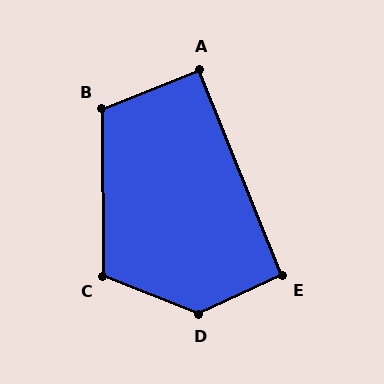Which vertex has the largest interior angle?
D, at approximately 133 degrees.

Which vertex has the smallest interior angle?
A, at approximately 90 degrees.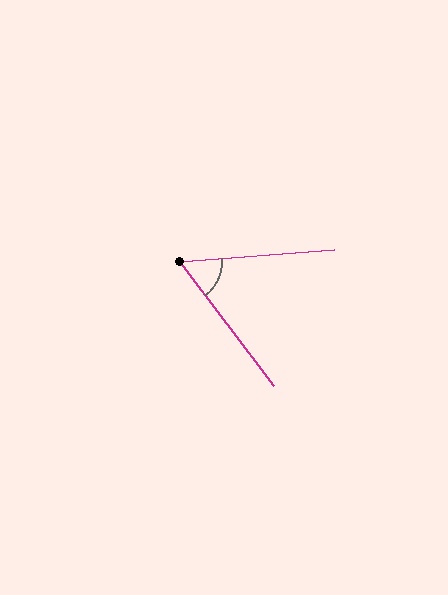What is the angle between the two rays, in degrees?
Approximately 58 degrees.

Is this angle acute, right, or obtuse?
It is acute.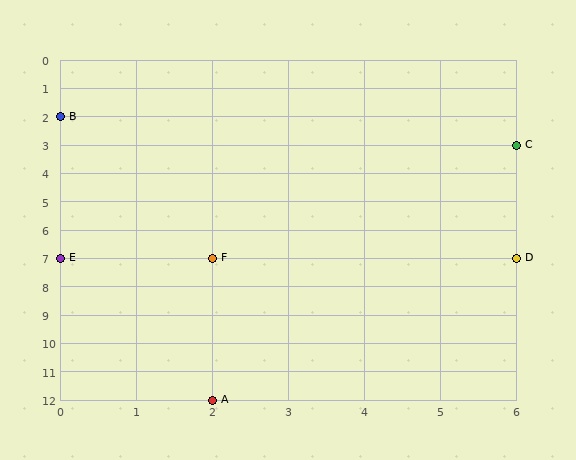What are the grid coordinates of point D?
Point D is at grid coordinates (6, 7).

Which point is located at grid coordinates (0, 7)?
Point E is at (0, 7).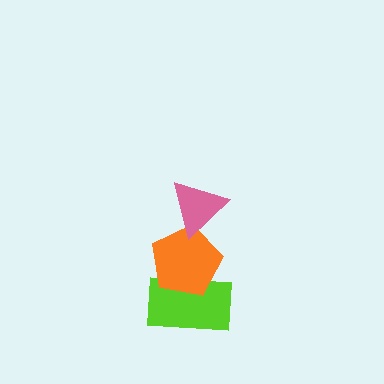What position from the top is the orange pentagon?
The orange pentagon is 2nd from the top.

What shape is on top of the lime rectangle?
The orange pentagon is on top of the lime rectangle.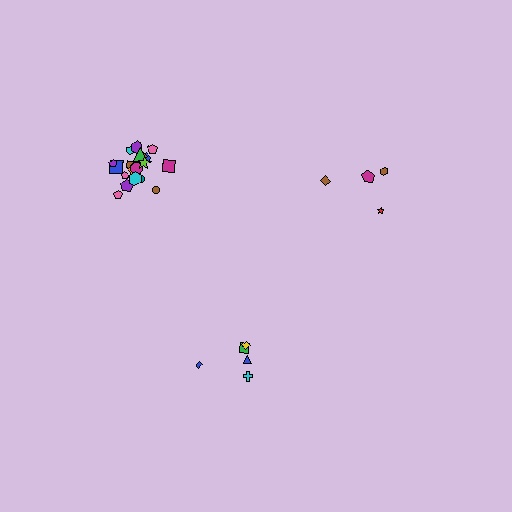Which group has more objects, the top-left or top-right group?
The top-left group.